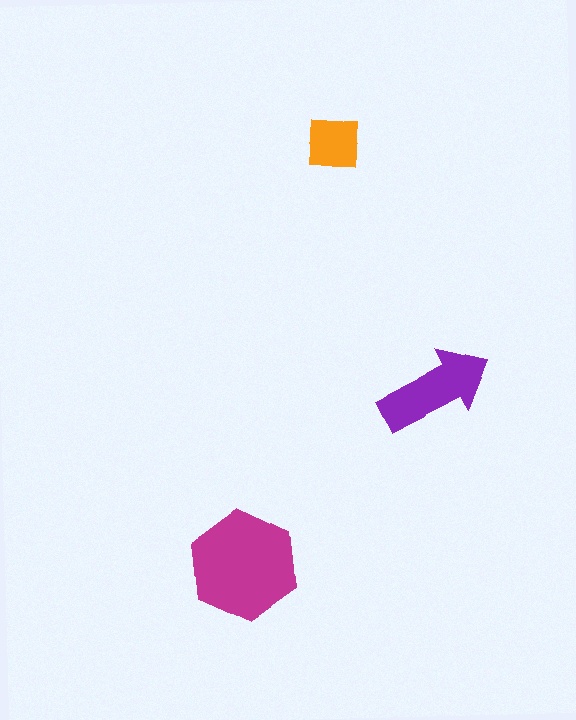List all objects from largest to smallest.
The magenta hexagon, the purple arrow, the orange square.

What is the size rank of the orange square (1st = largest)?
3rd.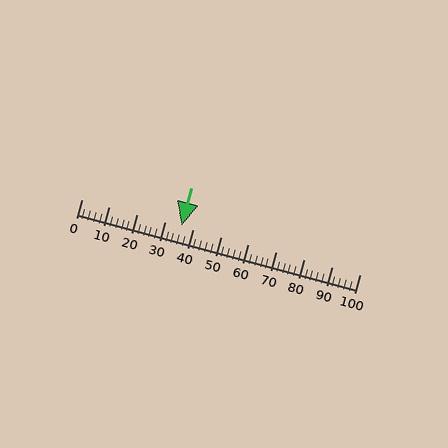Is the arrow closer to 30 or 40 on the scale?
The arrow is closer to 40.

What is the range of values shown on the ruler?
The ruler shows values from 0 to 100.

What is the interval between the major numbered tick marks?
The major tick marks are spaced 10 units apart.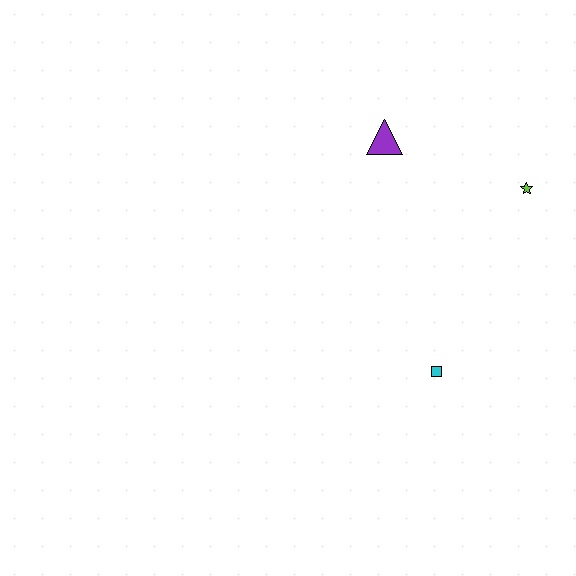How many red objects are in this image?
There are no red objects.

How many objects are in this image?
There are 3 objects.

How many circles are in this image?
There are no circles.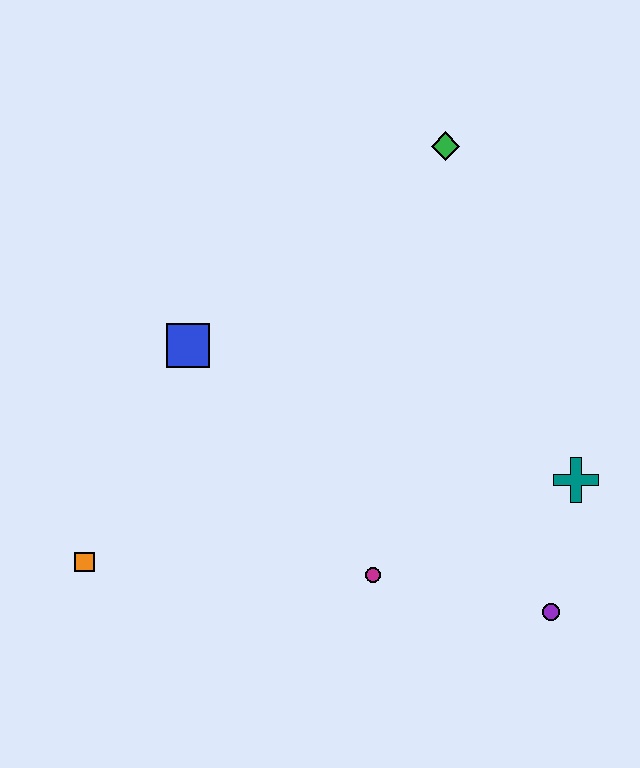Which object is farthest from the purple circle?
The green diamond is farthest from the purple circle.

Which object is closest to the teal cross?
The purple circle is closest to the teal cross.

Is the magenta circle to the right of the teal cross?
No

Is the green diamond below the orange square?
No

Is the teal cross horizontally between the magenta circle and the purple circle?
No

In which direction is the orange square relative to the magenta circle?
The orange square is to the left of the magenta circle.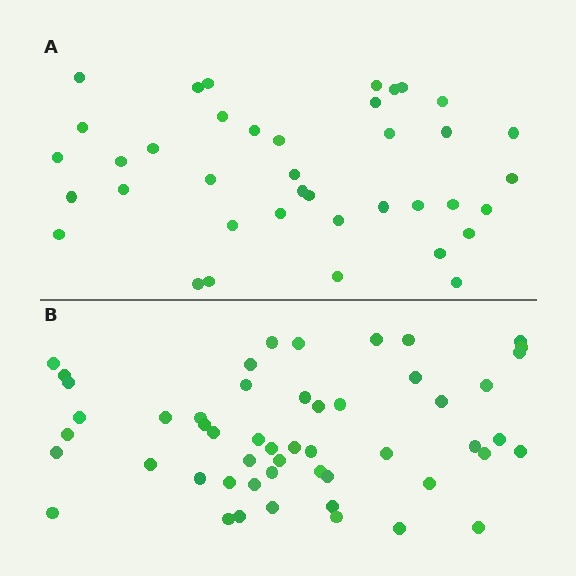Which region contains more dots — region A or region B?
Region B (the bottom region) has more dots.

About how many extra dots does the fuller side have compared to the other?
Region B has approximately 15 more dots than region A.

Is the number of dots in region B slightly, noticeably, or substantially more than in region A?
Region B has noticeably more, but not dramatically so. The ratio is roughly 1.3 to 1.